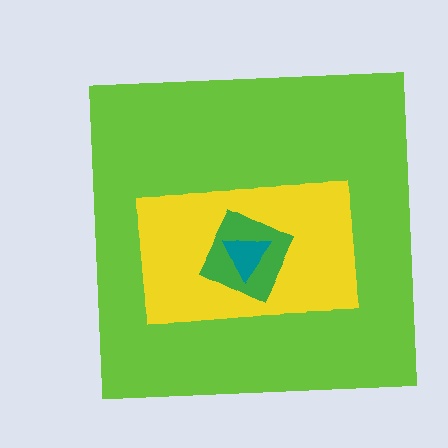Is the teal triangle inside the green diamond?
Yes.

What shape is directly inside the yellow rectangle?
The green diamond.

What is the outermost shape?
The lime square.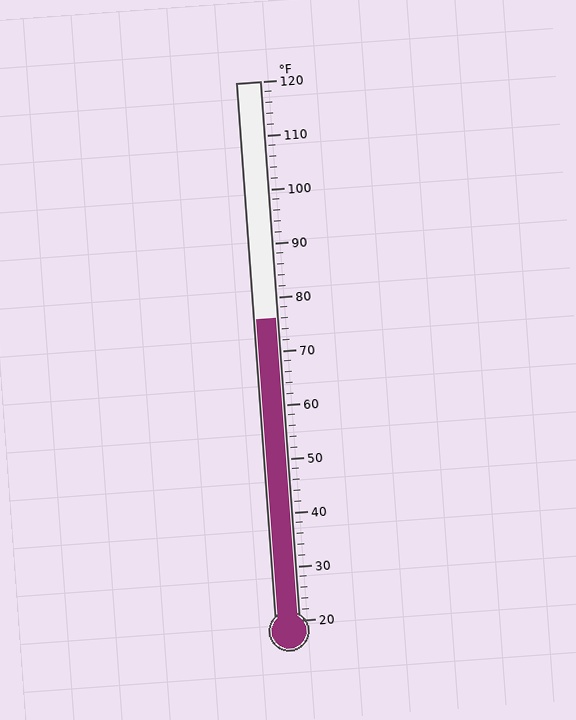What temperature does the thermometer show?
The thermometer shows approximately 76°F.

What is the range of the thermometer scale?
The thermometer scale ranges from 20°F to 120°F.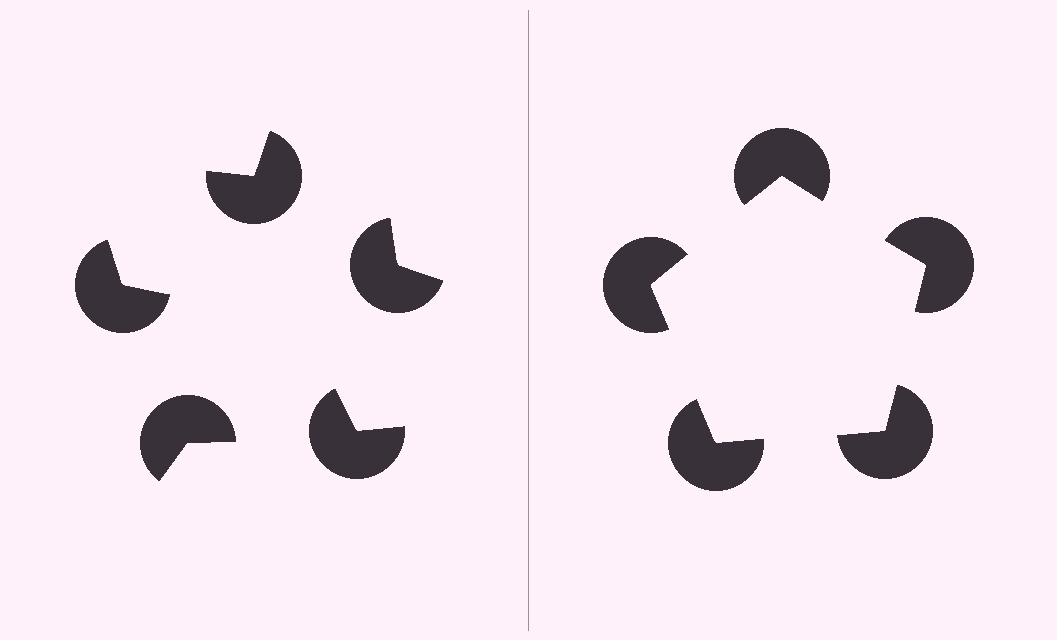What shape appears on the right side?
An illusory pentagon.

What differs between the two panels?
The pac-man discs are positioned identically on both sides; only the wedge orientations differ. On the right they align to a pentagon; on the left they are misaligned.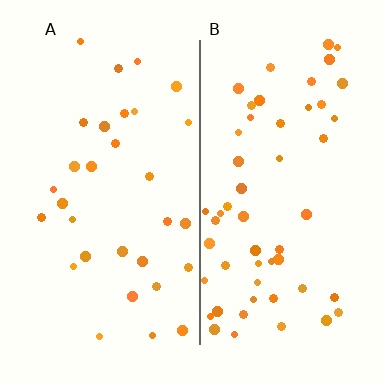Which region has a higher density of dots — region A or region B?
B (the right).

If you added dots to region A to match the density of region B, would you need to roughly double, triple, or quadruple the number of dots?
Approximately double.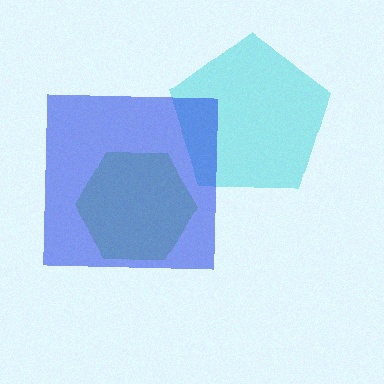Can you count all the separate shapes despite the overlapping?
Yes, there are 3 separate shapes.